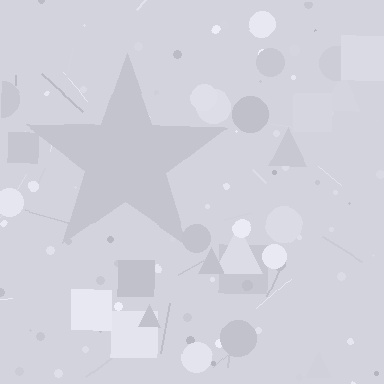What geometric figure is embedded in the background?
A star is embedded in the background.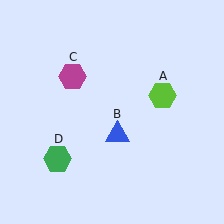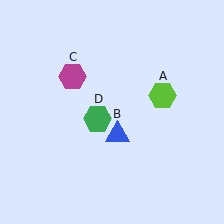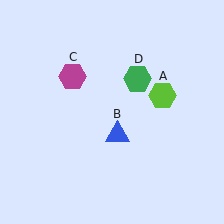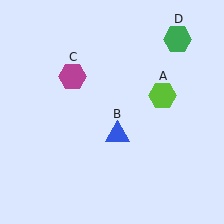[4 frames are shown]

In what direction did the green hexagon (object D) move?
The green hexagon (object D) moved up and to the right.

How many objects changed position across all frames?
1 object changed position: green hexagon (object D).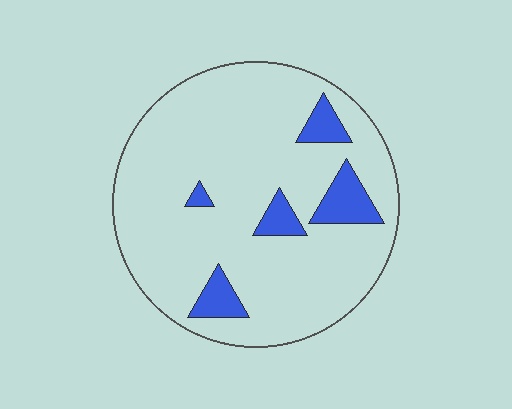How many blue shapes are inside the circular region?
5.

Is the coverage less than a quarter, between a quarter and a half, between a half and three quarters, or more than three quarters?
Less than a quarter.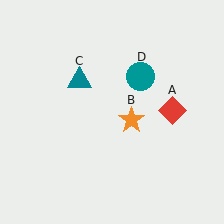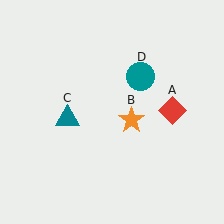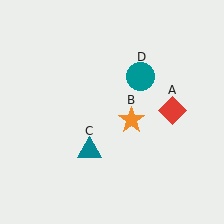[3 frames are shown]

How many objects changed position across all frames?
1 object changed position: teal triangle (object C).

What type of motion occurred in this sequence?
The teal triangle (object C) rotated counterclockwise around the center of the scene.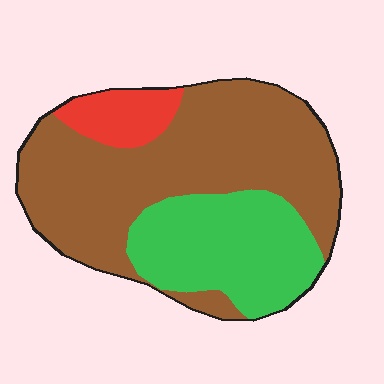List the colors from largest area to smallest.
From largest to smallest: brown, green, red.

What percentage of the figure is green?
Green takes up between a quarter and a half of the figure.